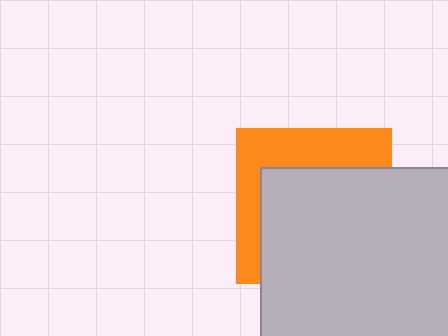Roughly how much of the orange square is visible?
A small part of it is visible (roughly 37%).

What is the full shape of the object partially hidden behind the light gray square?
The partially hidden object is an orange square.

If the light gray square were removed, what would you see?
You would see the complete orange square.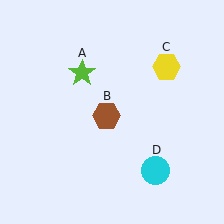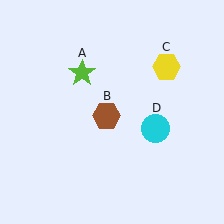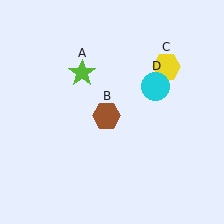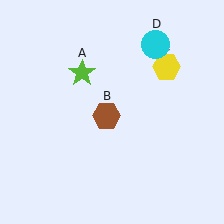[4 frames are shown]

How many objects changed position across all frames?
1 object changed position: cyan circle (object D).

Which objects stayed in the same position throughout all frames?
Lime star (object A) and brown hexagon (object B) and yellow hexagon (object C) remained stationary.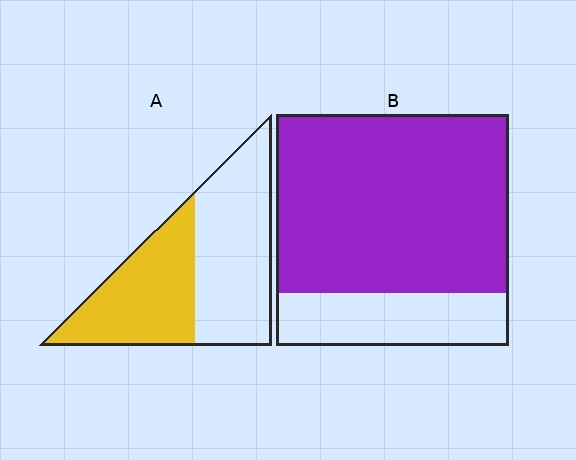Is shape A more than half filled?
No.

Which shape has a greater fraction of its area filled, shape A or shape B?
Shape B.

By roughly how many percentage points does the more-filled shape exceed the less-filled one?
By roughly 30 percentage points (B over A).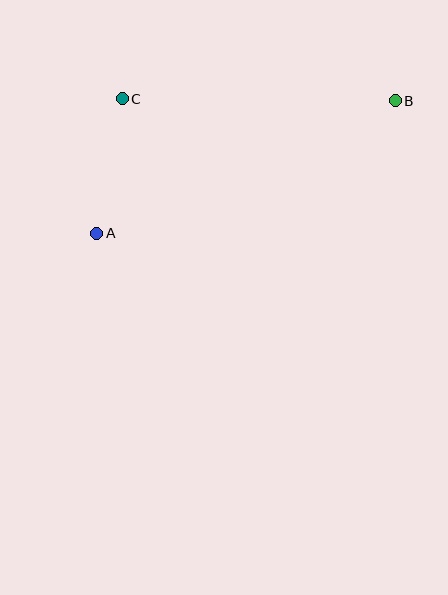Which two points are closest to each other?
Points A and C are closest to each other.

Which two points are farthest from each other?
Points A and B are farthest from each other.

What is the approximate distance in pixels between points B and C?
The distance between B and C is approximately 273 pixels.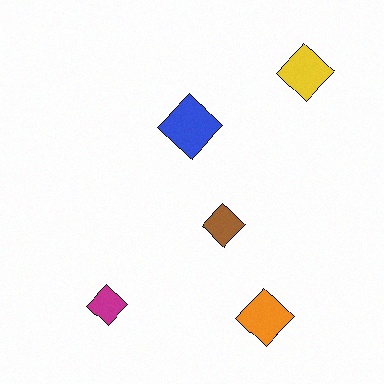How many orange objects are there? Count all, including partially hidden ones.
There is 1 orange object.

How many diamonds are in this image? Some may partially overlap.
There are 5 diamonds.